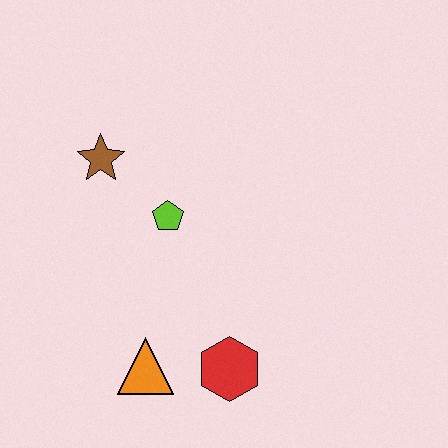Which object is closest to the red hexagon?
The orange triangle is closest to the red hexagon.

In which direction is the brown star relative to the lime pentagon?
The brown star is to the left of the lime pentagon.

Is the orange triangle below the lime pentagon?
Yes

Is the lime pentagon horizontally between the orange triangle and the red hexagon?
Yes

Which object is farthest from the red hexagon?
The brown star is farthest from the red hexagon.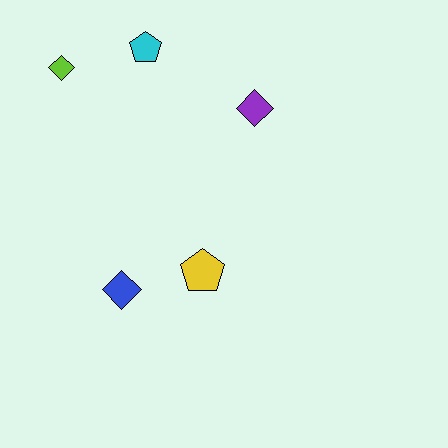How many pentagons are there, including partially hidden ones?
There are 2 pentagons.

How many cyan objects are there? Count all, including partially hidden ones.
There is 1 cyan object.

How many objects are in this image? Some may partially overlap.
There are 5 objects.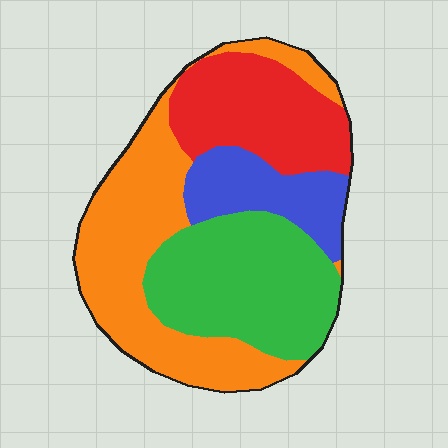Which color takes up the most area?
Orange, at roughly 35%.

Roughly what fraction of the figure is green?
Green takes up about one third (1/3) of the figure.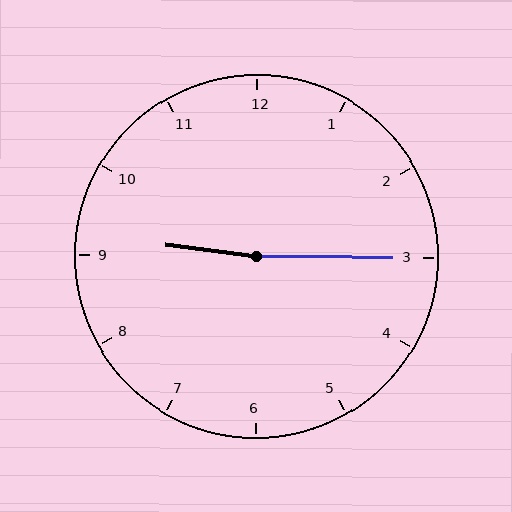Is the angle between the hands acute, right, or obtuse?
It is obtuse.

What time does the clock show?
9:15.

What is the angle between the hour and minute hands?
Approximately 172 degrees.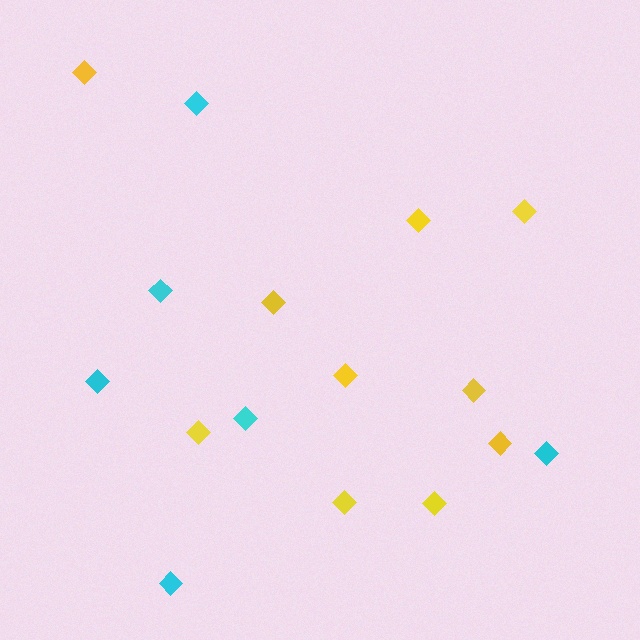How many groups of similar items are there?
There are 2 groups: one group of cyan diamonds (6) and one group of yellow diamonds (10).